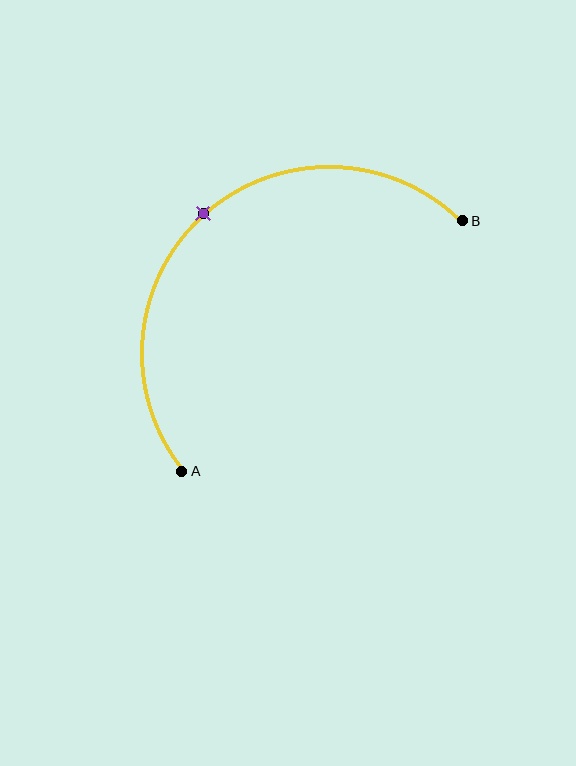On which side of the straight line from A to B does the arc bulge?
The arc bulges above and to the left of the straight line connecting A and B.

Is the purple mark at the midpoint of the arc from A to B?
Yes. The purple mark lies on the arc at equal arc-length from both A and B — it is the arc midpoint.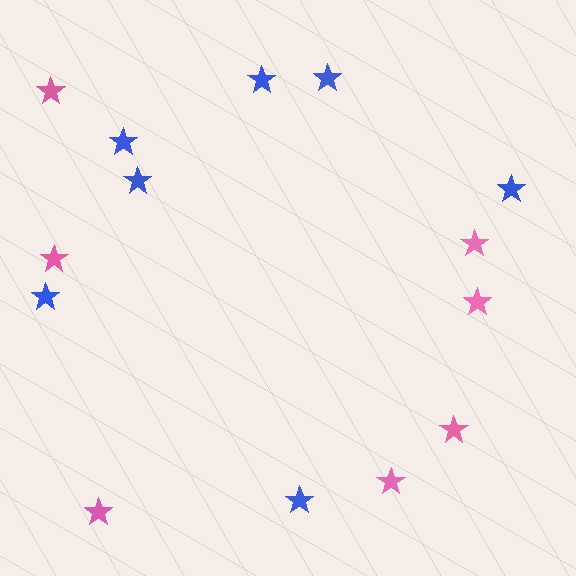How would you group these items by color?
There are 2 groups: one group of pink stars (7) and one group of blue stars (7).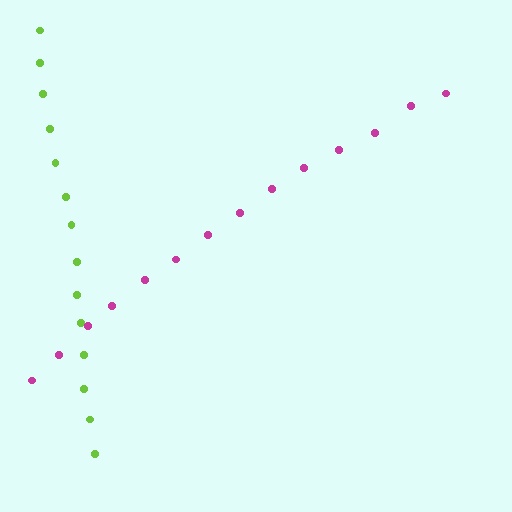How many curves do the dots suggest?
There are 2 distinct paths.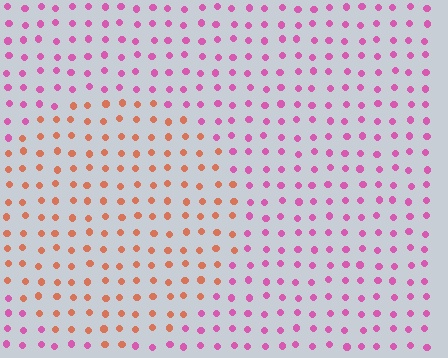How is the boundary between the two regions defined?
The boundary is defined purely by a slight shift in hue (about 54 degrees). Spacing, size, and orientation are identical on both sides.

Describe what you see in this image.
The image is filled with small pink elements in a uniform arrangement. A circle-shaped region is visible where the elements are tinted to a slightly different hue, forming a subtle color boundary.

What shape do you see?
I see a circle.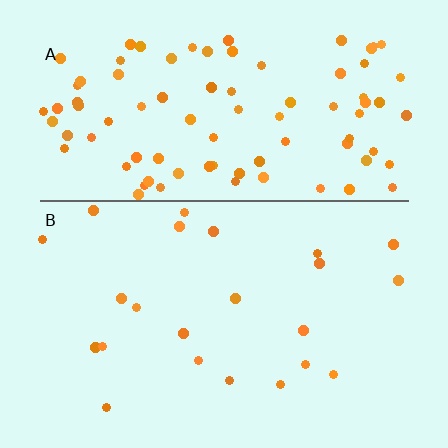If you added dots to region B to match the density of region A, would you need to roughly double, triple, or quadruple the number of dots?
Approximately quadruple.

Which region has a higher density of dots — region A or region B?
A (the top).